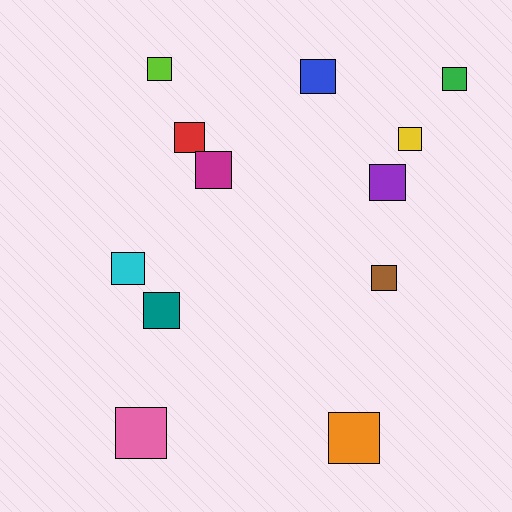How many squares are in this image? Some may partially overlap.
There are 12 squares.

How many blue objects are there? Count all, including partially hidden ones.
There is 1 blue object.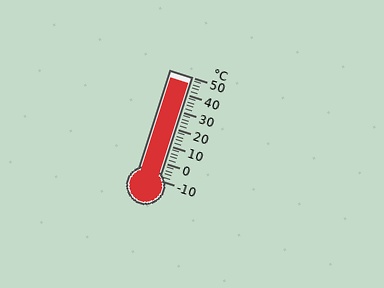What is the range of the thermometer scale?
The thermometer scale ranges from -10°C to 50°C.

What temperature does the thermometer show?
The thermometer shows approximately 46°C.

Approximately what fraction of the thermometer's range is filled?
The thermometer is filled to approximately 95% of its range.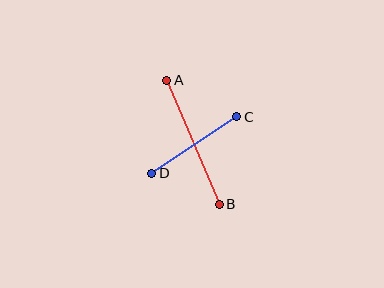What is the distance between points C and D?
The distance is approximately 102 pixels.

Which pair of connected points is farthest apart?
Points A and B are farthest apart.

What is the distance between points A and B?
The distance is approximately 135 pixels.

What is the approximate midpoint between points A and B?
The midpoint is at approximately (193, 142) pixels.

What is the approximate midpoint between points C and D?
The midpoint is at approximately (194, 145) pixels.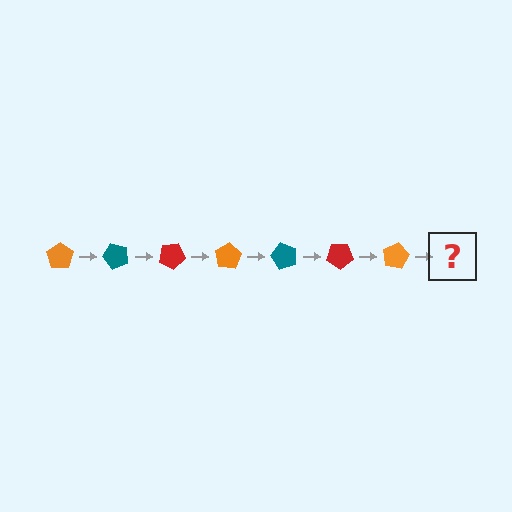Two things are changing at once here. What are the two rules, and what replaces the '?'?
The two rules are that it rotates 50 degrees each step and the color cycles through orange, teal, and red. The '?' should be a teal pentagon, rotated 350 degrees from the start.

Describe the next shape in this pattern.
It should be a teal pentagon, rotated 350 degrees from the start.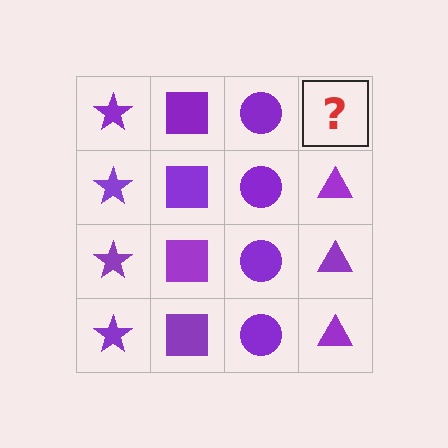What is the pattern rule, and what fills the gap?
The rule is that each column has a consistent shape. The gap should be filled with a purple triangle.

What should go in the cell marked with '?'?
The missing cell should contain a purple triangle.